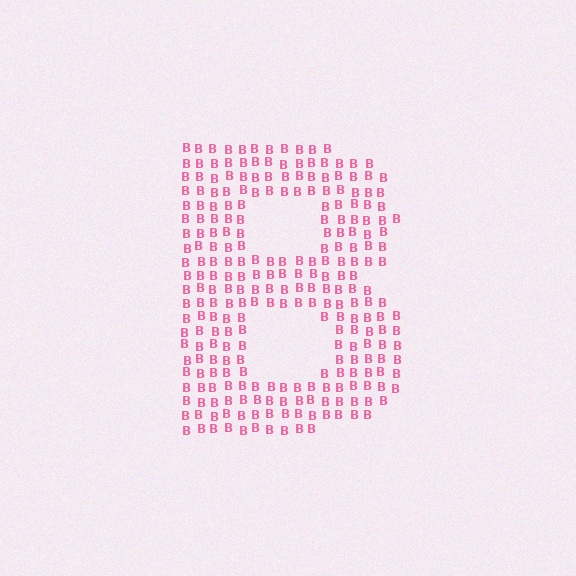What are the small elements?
The small elements are letter B's.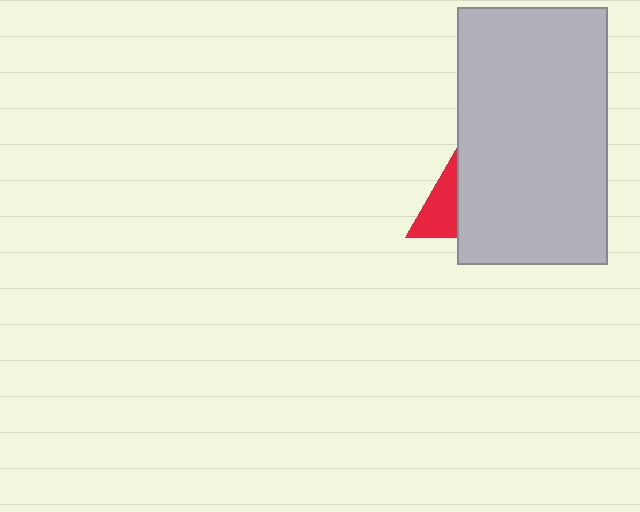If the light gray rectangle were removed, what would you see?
You would see the complete red triangle.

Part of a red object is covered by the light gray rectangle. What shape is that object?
It is a triangle.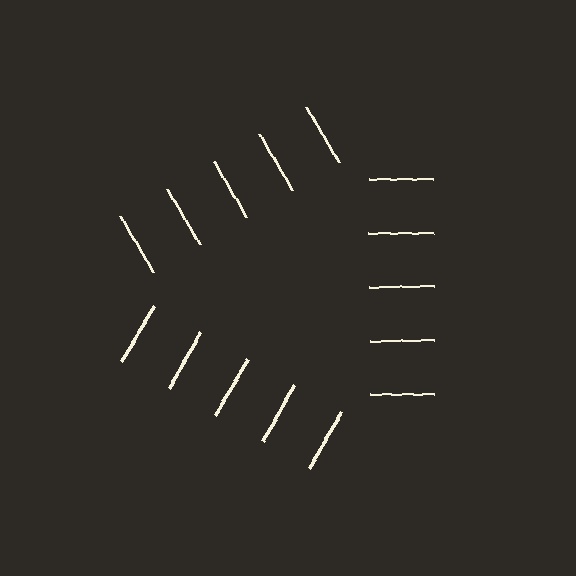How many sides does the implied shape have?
3 sides — the line-ends trace a triangle.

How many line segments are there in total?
15 — 5 along each of the 3 edges.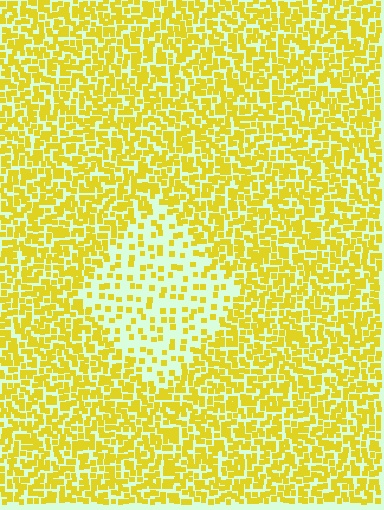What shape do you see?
I see a diamond.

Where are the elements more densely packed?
The elements are more densely packed outside the diamond boundary.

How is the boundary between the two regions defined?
The boundary is defined by a change in element density (approximately 2.6x ratio). All elements are the same color, size, and shape.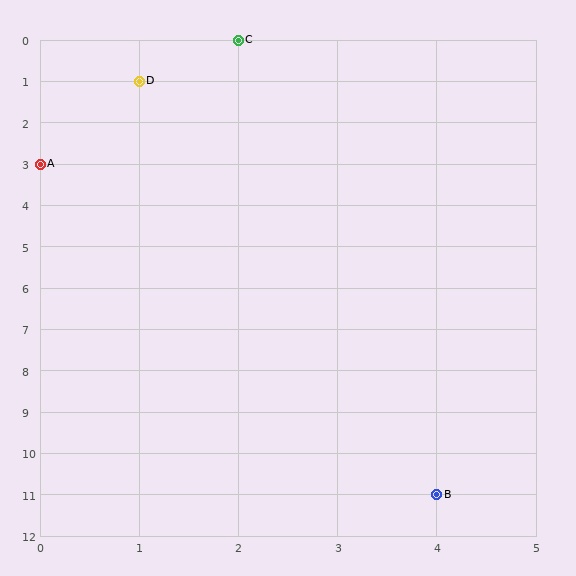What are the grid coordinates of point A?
Point A is at grid coordinates (0, 3).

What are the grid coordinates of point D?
Point D is at grid coordinates (1, 1).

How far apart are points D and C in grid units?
Points D and C are 1 column and 1 row apart (about 1.4 grid units diagonally).